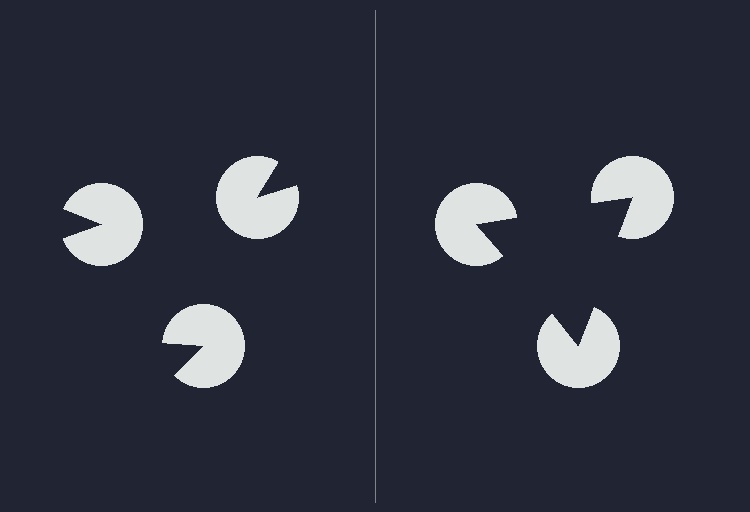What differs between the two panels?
The pac-man discs are positioned identically on both sides; only the wedge orientations differ. On the right they align to a triangle; on the left they are misaligned.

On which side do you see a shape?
An illusory triangle appears on the right side. On the left side the wedge cuts are rotated, so no coherent shape forms.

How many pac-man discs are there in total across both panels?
6 — 3 on each side.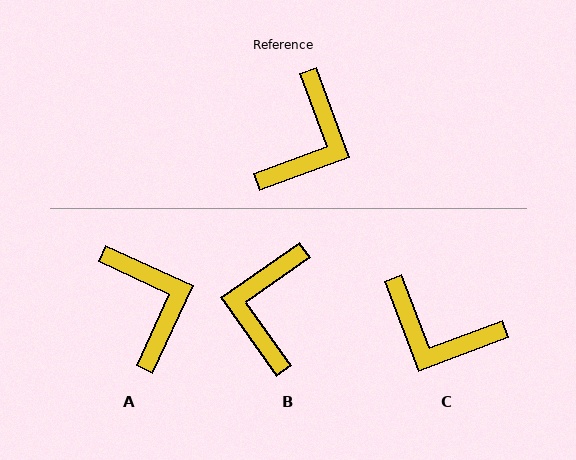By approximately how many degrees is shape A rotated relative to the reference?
Approximately 45 degrees counter-clockwise.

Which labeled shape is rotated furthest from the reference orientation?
B, about 165 degrees away.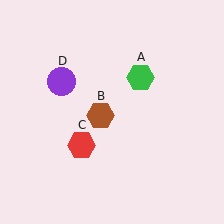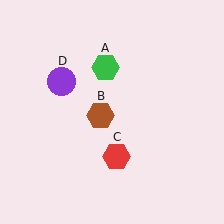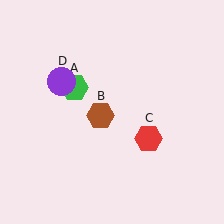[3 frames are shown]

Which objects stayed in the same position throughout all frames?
Brown hexagon (object B) and purple circle (object D) remained stationary.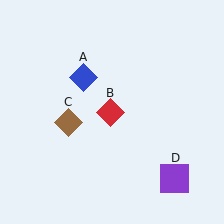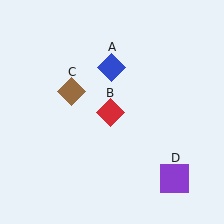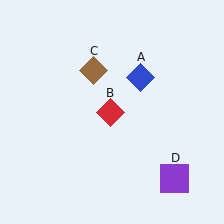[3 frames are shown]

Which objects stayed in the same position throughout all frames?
Red diamond (object B) and purple square (object D) remained stationary.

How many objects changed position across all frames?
2 objects changed position: blue diamond (object A), brown diamond (object C).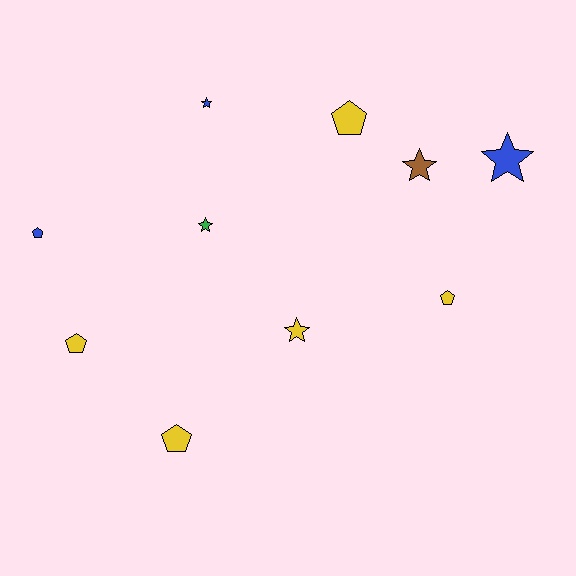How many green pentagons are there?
There are no green pentagons.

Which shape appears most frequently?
Star, with 5 objects.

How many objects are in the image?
There are 10 objects.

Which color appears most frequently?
Yellow, with 5 objects.